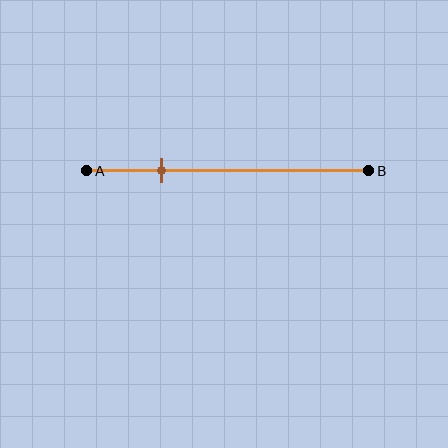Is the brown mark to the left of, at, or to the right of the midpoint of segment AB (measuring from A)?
The brown mark is to the left of the midpoint of segment AB.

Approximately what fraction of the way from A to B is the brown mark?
The brown mark is approximately 25% of the way from A to B.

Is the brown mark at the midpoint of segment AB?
No, the mark is at about 25% from A, not at the 50% midpoint.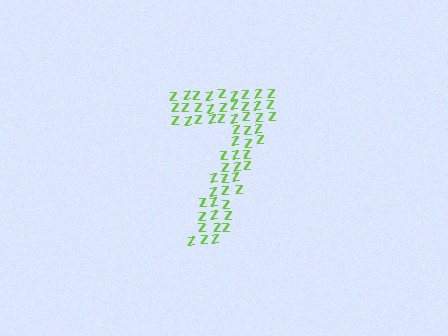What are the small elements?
The small elements are letter Z's.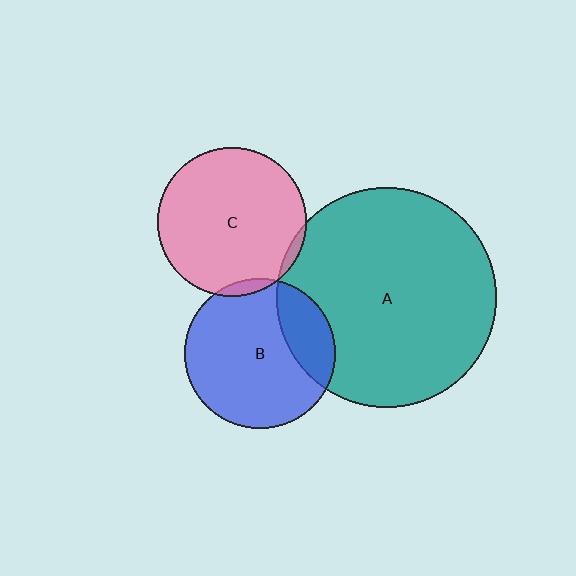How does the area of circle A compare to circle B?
Approximately 2.1 times.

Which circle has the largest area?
Circle A (teal).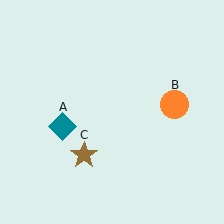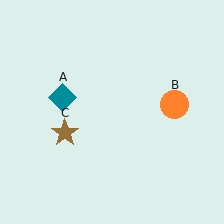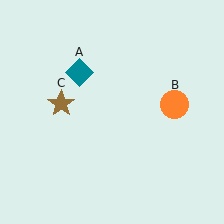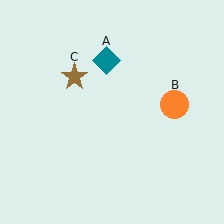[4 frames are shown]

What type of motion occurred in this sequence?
The teal diamond (object A), brown star (object C) rotated clockwise around the center of the scene.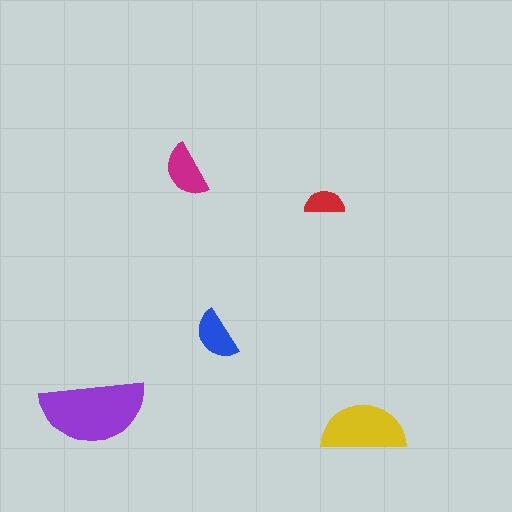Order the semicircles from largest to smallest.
the purple one, the yellow one, the magenta one, the blue one, the red one.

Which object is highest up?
The magenta semicircle is topmost.